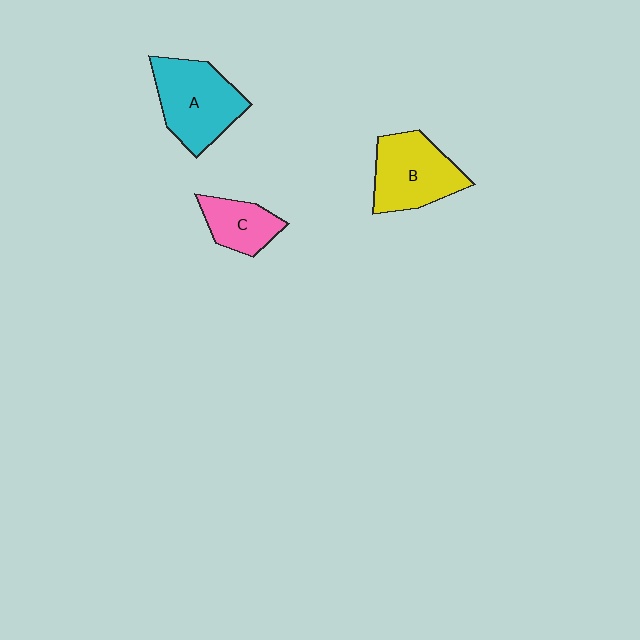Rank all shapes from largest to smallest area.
From largest to smallest: A (cyan), B (yellow), C (pink).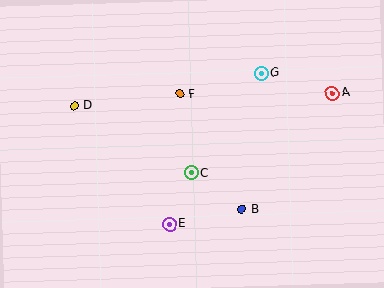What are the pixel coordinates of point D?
Point D is at (74, 106).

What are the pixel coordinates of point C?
Point C is at (191, 173).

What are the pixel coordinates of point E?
Point E is at (170, 224).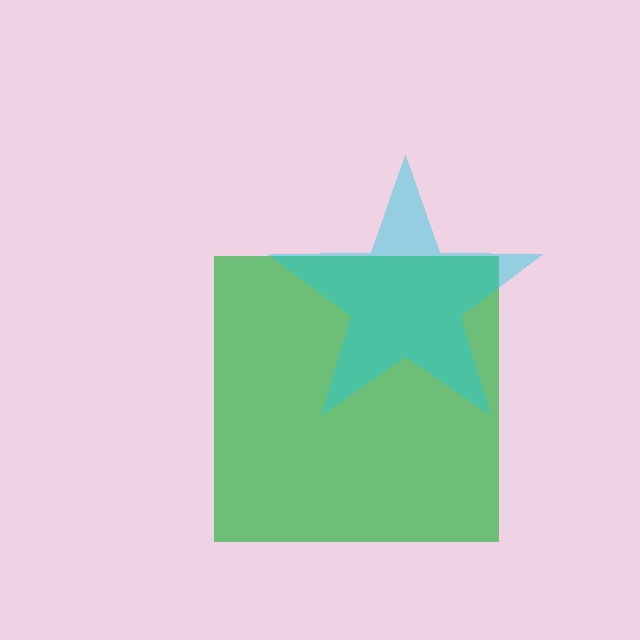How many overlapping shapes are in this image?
There are 2 overlapping shapes in the image.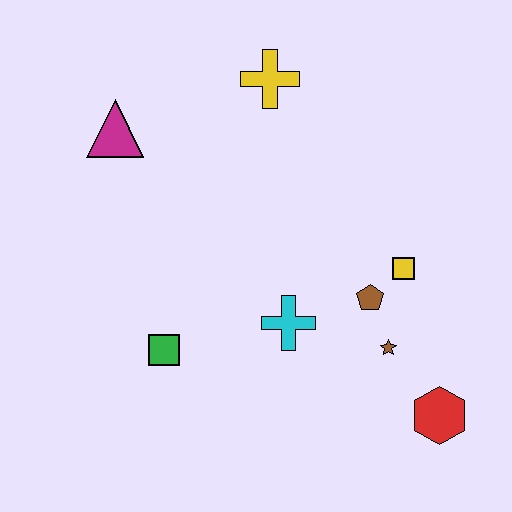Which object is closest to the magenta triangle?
The yellow cross is closest to the magenta triangle.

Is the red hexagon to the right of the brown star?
Yes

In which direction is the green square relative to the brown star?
The green square is to the left of the brown star.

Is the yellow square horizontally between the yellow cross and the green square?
No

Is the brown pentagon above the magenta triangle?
No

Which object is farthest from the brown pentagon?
The magenta triangle is farthest from the brown pentagon.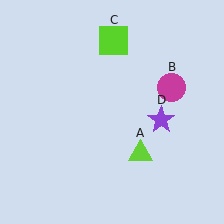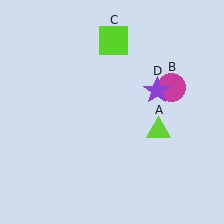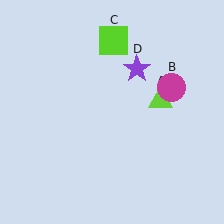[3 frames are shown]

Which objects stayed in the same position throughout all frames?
Magenta circle (object B) and lime square (object C) remained stationary.